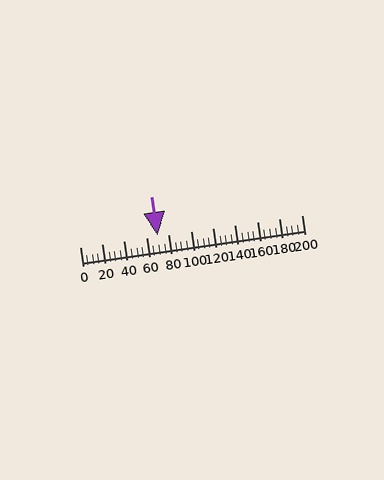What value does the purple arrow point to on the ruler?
The purple arrow points to approximately 70.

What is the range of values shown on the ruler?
The ruler shows values from 0 to 200.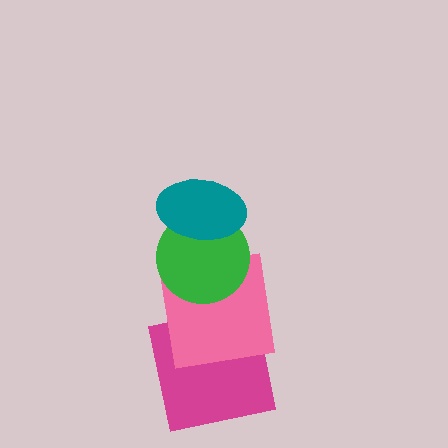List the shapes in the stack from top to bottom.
From top to bottom: the teal ellipse, the green circle, the pink square, the magenta square.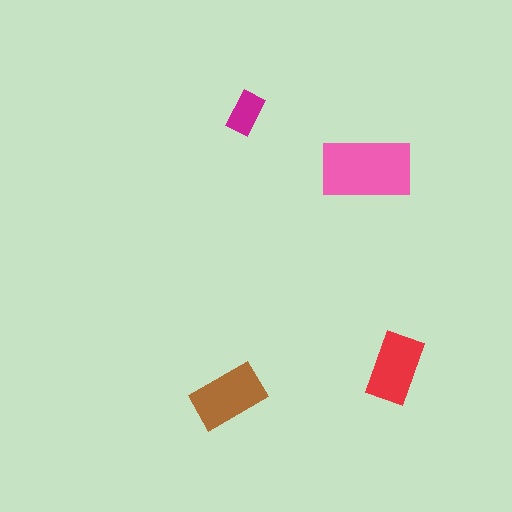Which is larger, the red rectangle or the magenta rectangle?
The red one.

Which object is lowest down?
The brown rectangle is bottommost.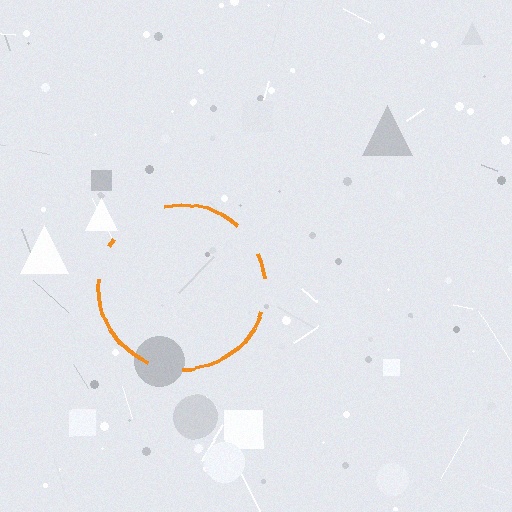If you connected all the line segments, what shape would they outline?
They would outline a circle.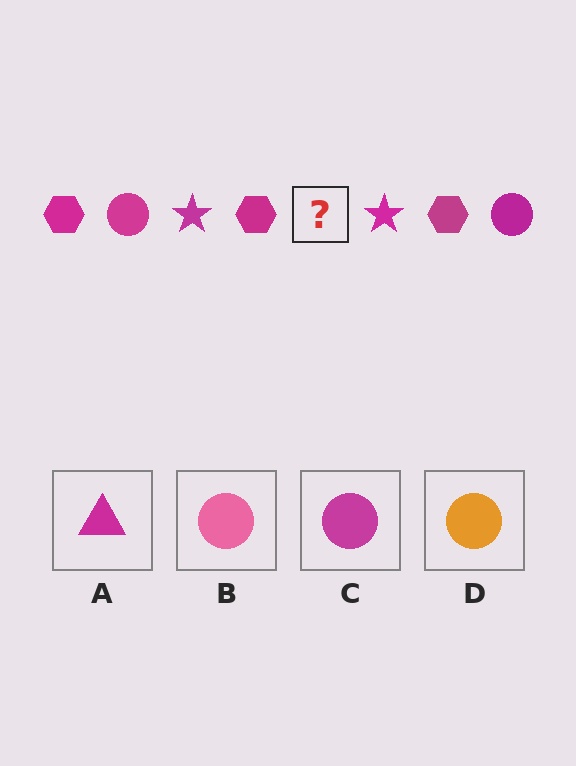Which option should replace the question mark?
Option C.